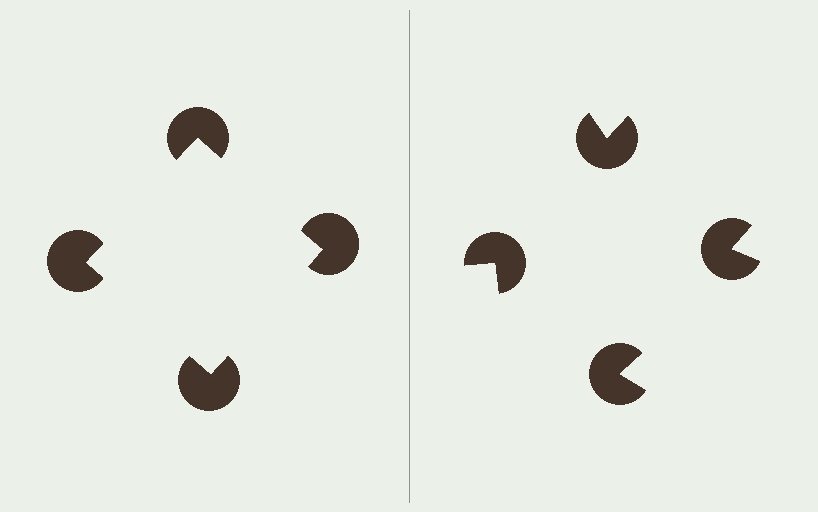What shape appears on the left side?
An illusory square.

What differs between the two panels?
The pac-man discs are positioned identically on both sides; only the wedge orientations differ. On the left they align to a square; on the right they are misaligned.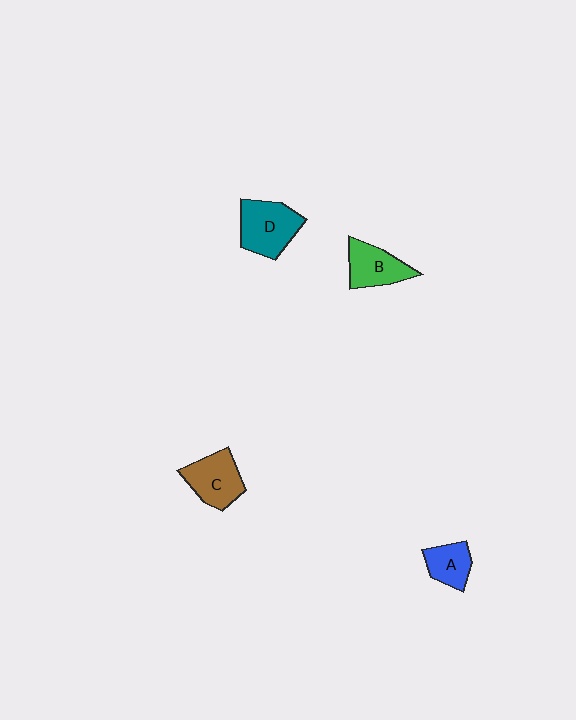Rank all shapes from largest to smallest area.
From largest to smallest: D (teal), C (brown), B (green), A (blue).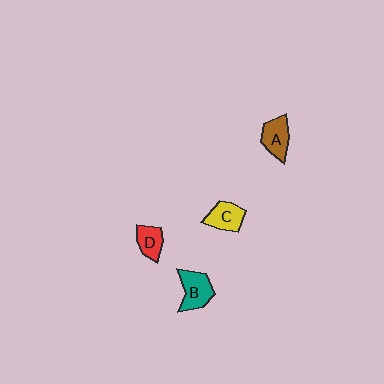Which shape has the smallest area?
Shape D (red).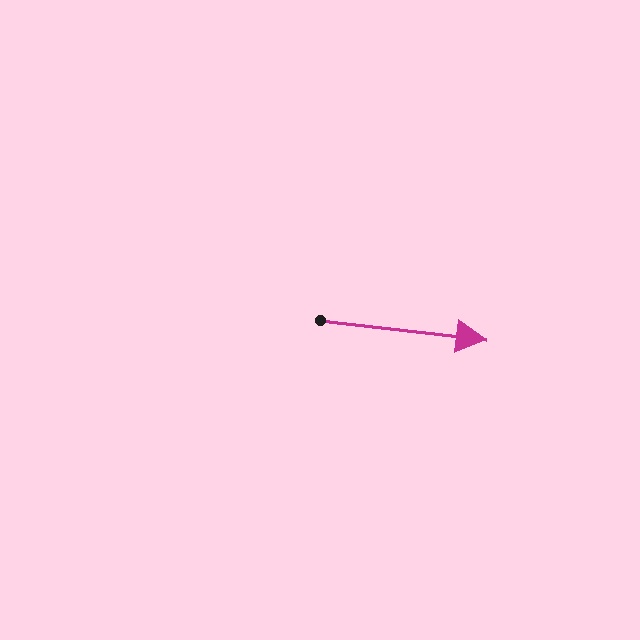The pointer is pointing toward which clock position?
Roughly 3 o'clock.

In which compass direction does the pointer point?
East.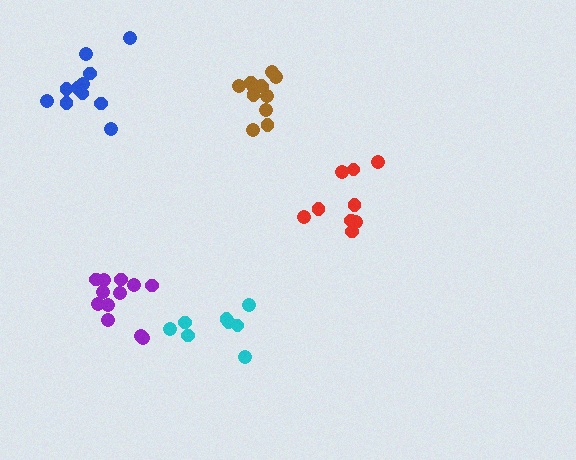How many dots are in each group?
Group 1: 8 dots, Group 2: 9 dots, Group 3: 12 dots, Group 4: 11 dots, Group 5: 12 dots (52 total).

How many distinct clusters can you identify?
There are 5 distinct clusters.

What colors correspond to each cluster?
The clusters are colored: cyan, red, brown, blue, purple.